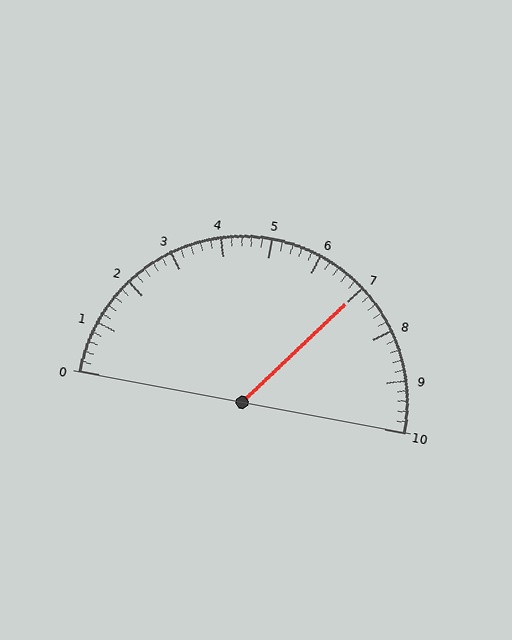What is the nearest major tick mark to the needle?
The nearest major tick mark is 7.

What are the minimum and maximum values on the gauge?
The gauge ranges from 0 to 10.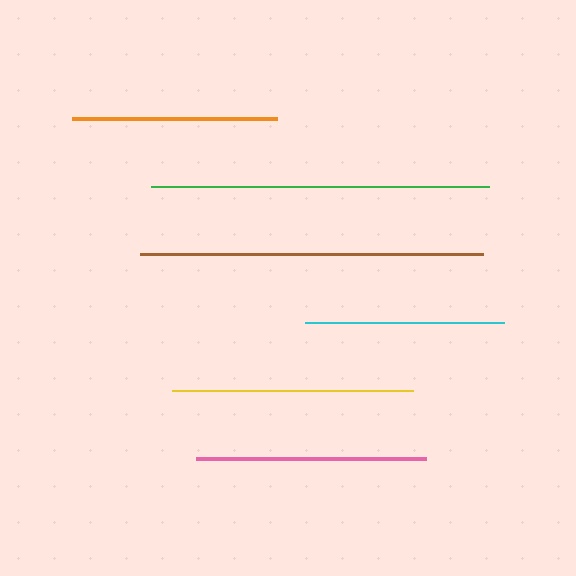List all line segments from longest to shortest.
From longest to shortest: brown, green, yellow, pink, orange, cyan.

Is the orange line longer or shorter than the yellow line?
The yellow line is longer than the orange line.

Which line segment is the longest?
The brown line is the longest at approximately 343 pixels.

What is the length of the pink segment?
The pink segment is approximately 230 pixels long.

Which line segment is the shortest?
The cyan line is the shortest at approximately 199 pixels.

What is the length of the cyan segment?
The cyan segment is approximately 199 pixels long.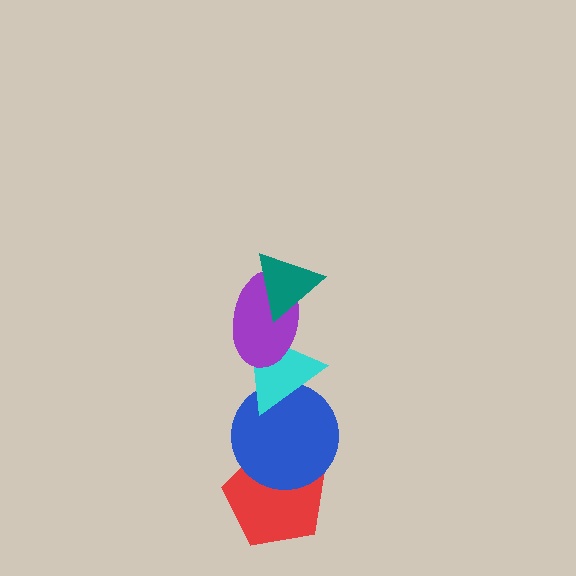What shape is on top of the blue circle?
The cyan triangle is on top of the blue circle.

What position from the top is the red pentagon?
The red pentagon is 5th from the top.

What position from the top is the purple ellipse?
The purple ellipse is 2nd from the top.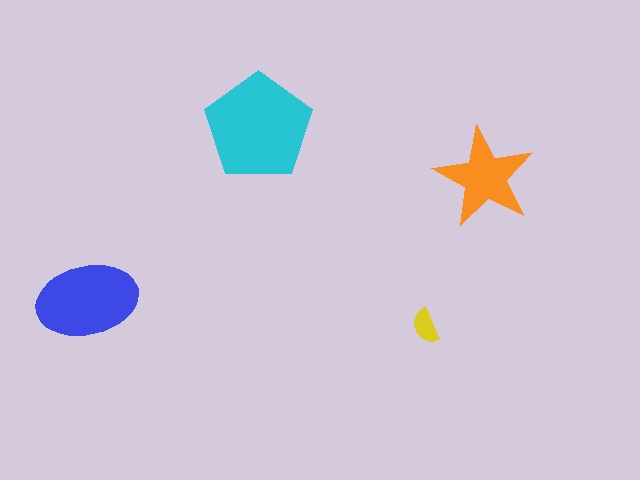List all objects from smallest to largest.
The yellow semicircle, the orange star, the blue ellipse, the cyan pentagon.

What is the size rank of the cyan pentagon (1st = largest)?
1st.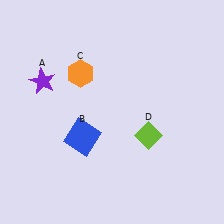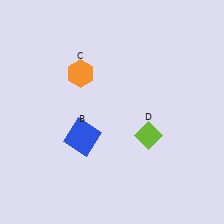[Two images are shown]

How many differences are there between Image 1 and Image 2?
There is 1 difference between the two images.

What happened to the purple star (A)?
The purple star (A) was removed in Image 2. It was in the top-left area of Image 1.